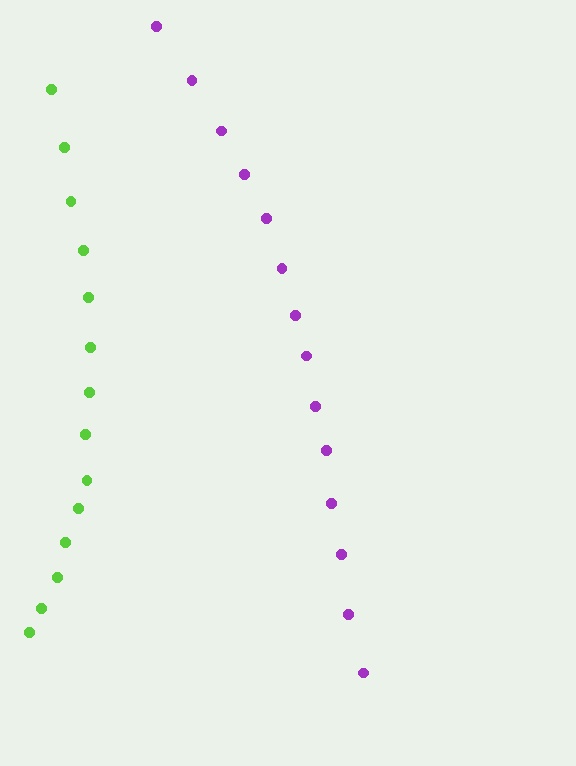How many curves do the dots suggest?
There are 2 distinct paths.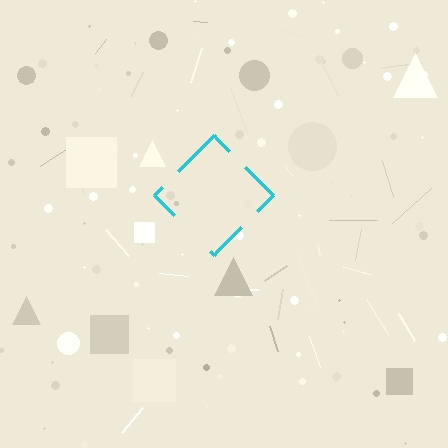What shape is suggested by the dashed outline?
The dashed outline suggests a diamond.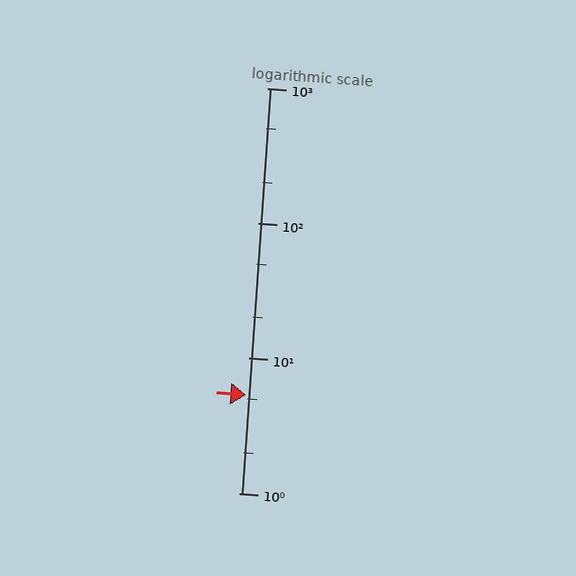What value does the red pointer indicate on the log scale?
The pointer indicates approximately 5.3.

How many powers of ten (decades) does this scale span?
The scale spans 3 decades, from 1 to 1000.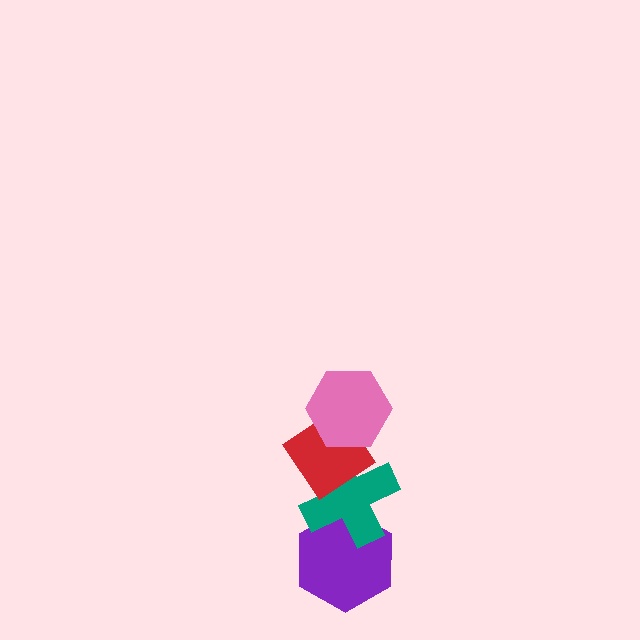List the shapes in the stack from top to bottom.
From top to bottom: the pink hexagon, the red diamond, the teal cross, the purple hexagon.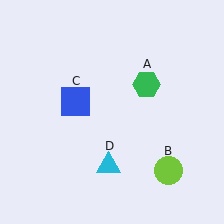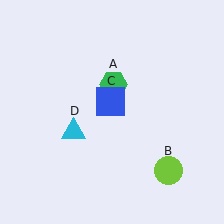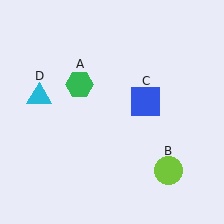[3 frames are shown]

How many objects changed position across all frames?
3 objects changed position: green hexagon (object A), blue square (object C), cyan triangle (object D).